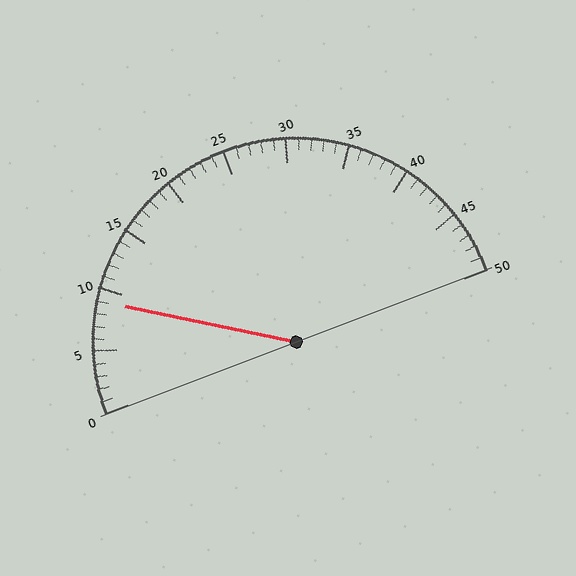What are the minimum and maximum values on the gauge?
The gauge ranges from 0 to 50.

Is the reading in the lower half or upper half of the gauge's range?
The reading is in the lower half of the range (0 to 50).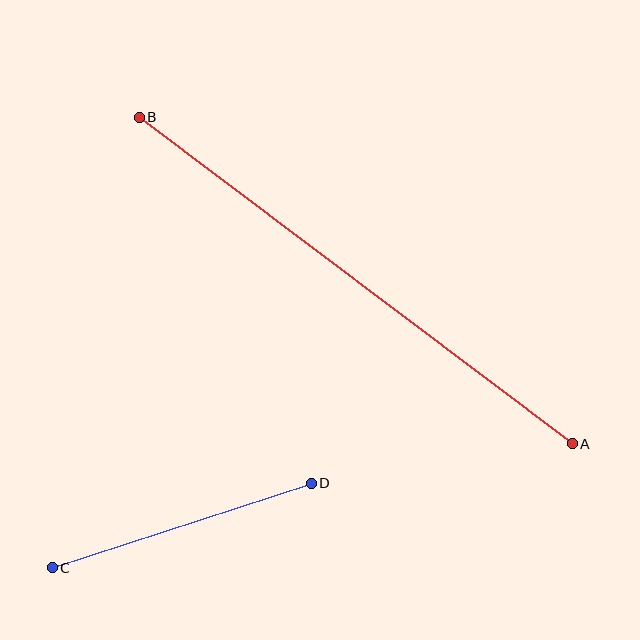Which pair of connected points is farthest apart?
Points A and B are farthest apart.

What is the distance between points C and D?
The distance is approximately 272 pixels.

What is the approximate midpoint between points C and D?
The midpoint is at approximately (182, 526) pixels.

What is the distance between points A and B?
The distance is approximately 542 pixels.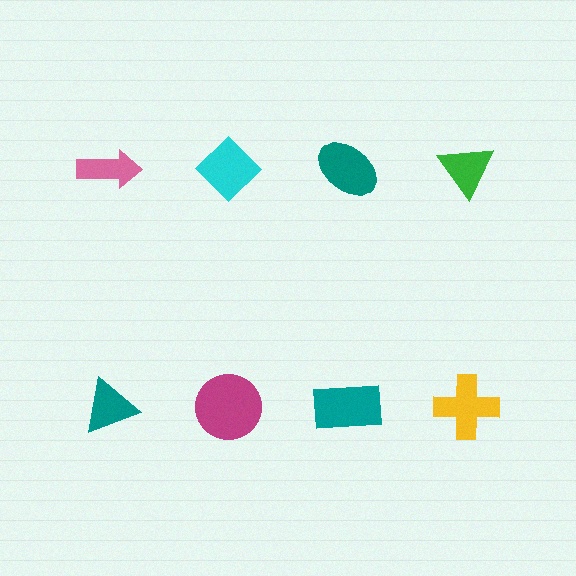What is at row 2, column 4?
A yellow cross.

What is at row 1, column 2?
A cyan diamond.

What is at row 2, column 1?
A teal triangle.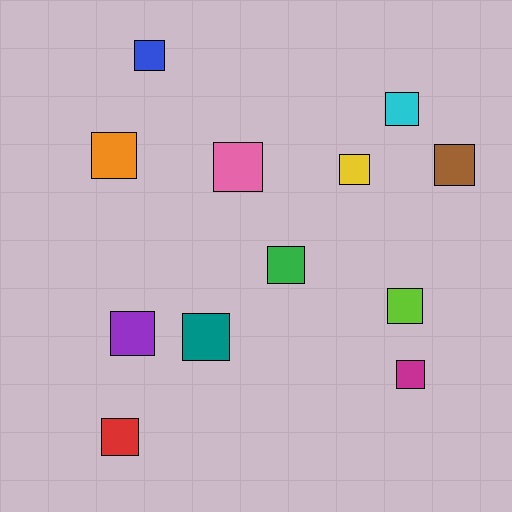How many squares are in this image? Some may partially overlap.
There are 12 squares.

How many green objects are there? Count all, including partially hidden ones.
There is 1 green object.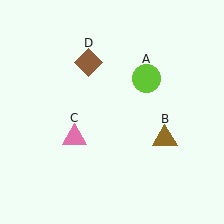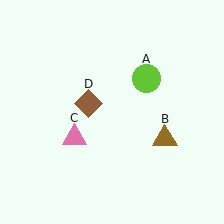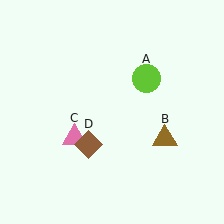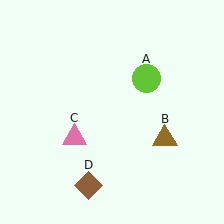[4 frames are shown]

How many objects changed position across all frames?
1 object changed position: brown diamond (object D).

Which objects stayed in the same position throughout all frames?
Lime circle (object A) and brown triangle (object B) and pink triangle (object C) remained stationary.